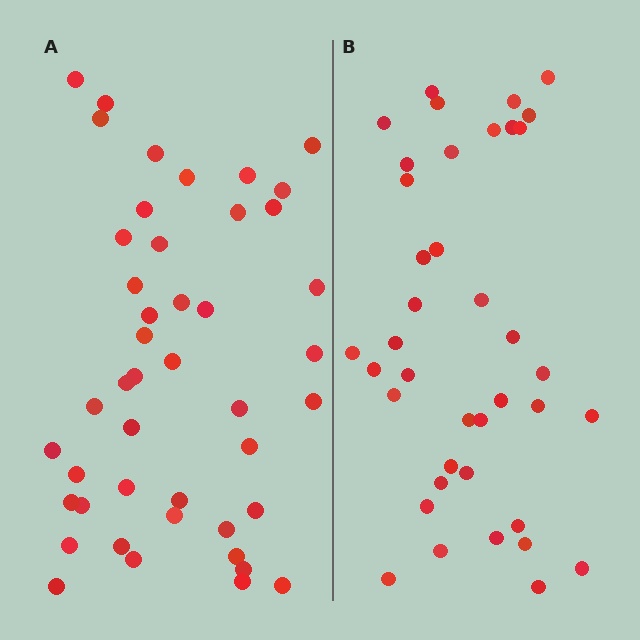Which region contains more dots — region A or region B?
Region A (the left region) has more dots.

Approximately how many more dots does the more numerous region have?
Region A has about 6 more dots than region B.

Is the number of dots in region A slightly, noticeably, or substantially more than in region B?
Region A has only slightly more — the two regions are fairly close. The ratio is roughly 1.2 to 1.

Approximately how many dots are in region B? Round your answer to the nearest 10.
About 40 dots. (The exact count is 39, which rounds to 40.)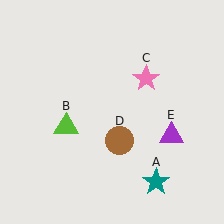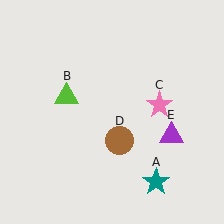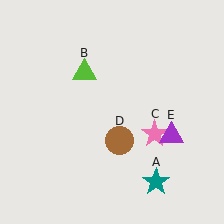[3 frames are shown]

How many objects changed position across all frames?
2 objects changed position: lime triangle (object B), pink star (object C).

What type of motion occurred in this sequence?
The lime triangle (object B), pink star (object C) rotated clockwise around the center of the scene.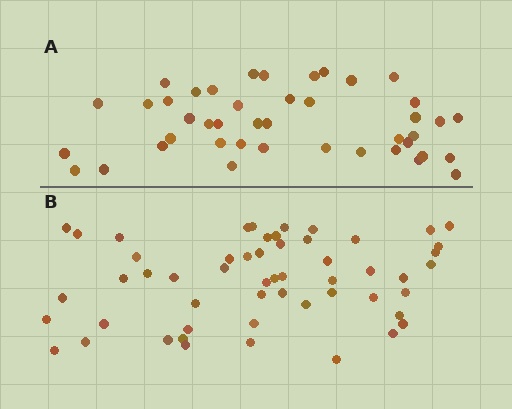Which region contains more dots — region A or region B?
Region B (the bottom region) has more dots.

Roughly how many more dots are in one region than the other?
Region B has roughly 12 or so more dots than region A.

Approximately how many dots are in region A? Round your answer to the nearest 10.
About 40 dots. (The exact count is 43, which rounds to 40.)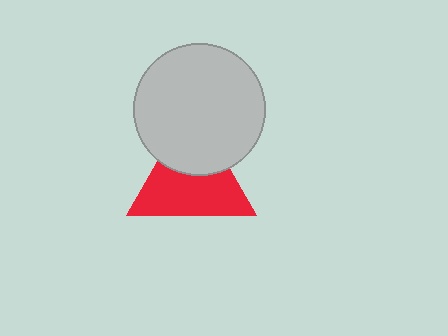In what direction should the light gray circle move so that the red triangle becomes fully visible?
The light gray circle should move up. That is the shortest direction to clear the overlap and leave the red triangle fully visible.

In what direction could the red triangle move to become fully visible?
The red triangle could move down. That would shift it out from behind the light gray circle entirely.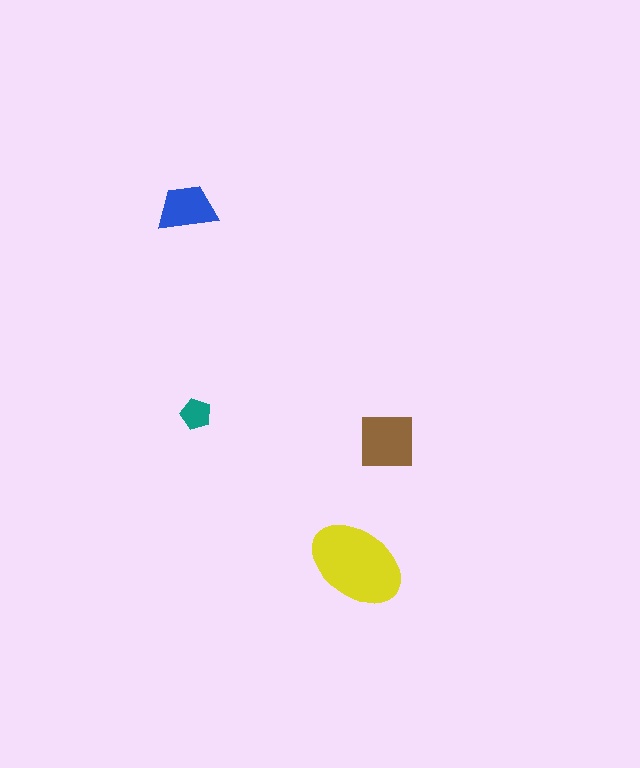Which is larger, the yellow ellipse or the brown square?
The yellow ellipse.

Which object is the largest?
The yellow ellipse.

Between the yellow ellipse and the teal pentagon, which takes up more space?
The yellow ellipse.